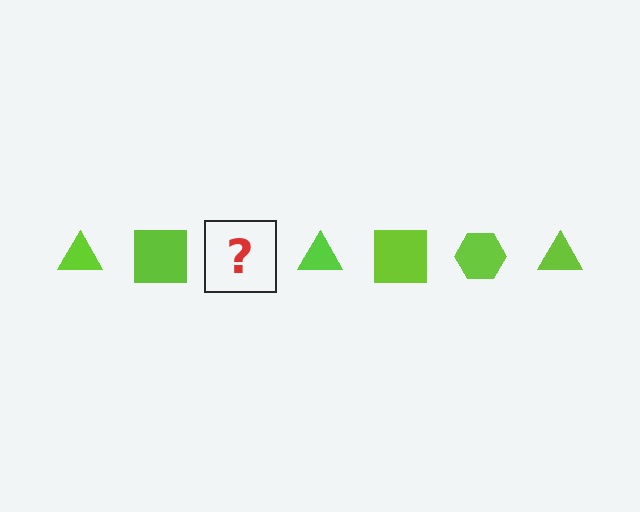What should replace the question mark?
The question mark should be replaced with a lime hexagon.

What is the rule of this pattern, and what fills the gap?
The rule is that the pattern cycles through triangle, square, hexagon shapes in lime. The gap should be filled with a lime hexagon.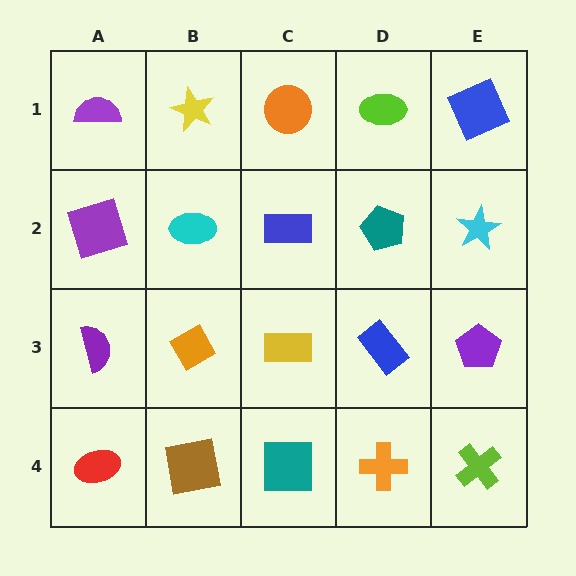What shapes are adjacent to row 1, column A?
A purple square (row 2, column A), a yellow star (row 1, column B).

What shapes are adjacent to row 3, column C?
A blue rectangle (row 2, column C), a teal square (row 4, column C), an orange diamond (row 3, column B), a blue rectangle (row 3, column D).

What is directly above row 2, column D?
A lime ellipse.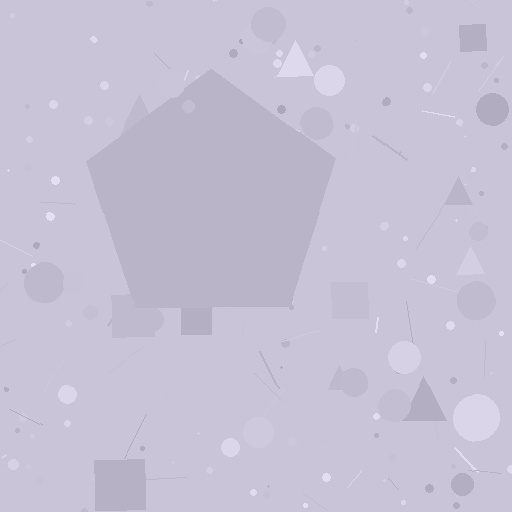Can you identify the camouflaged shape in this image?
The camouflaged shape is a pentagon.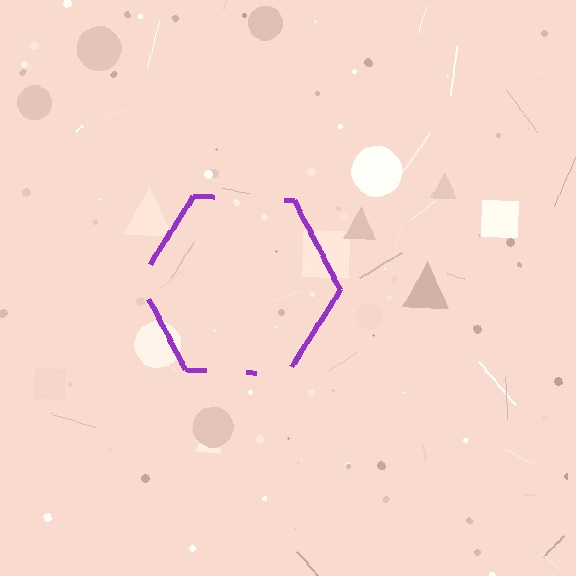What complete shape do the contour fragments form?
The contour fragments form a hexagon.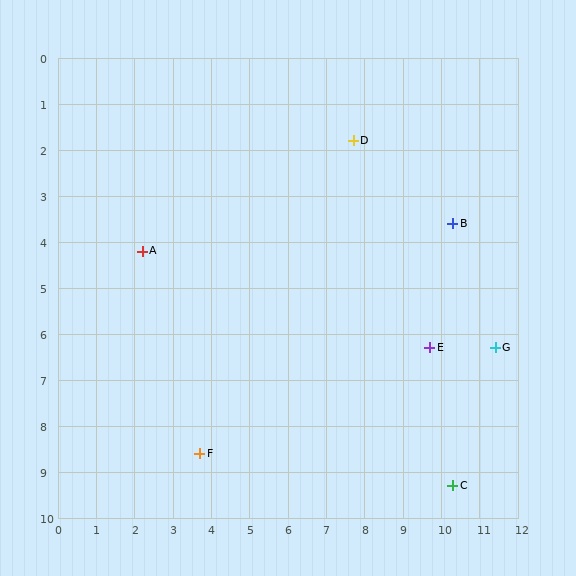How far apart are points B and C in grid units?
Points B and C are about 5.7 grid units apart.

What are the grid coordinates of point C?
Point C is at approximately (10.3, 9.3).